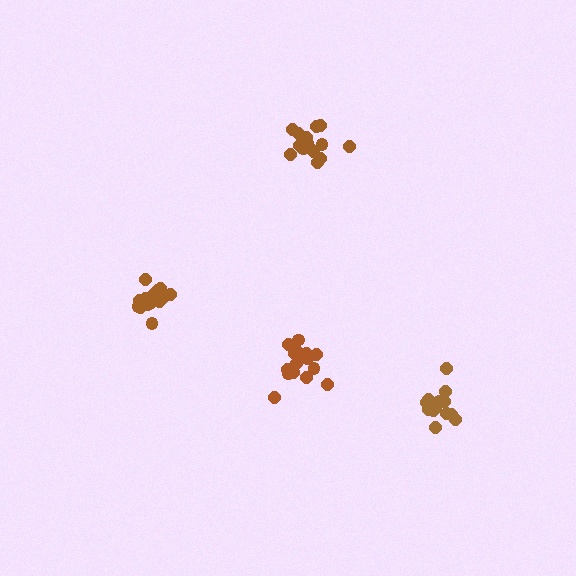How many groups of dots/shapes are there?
There are 4 groups.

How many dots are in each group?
Group 1: 17 dots, Group 2: 17 dots, Group 3: 18 dots, Group 4: 13 dots (65 total).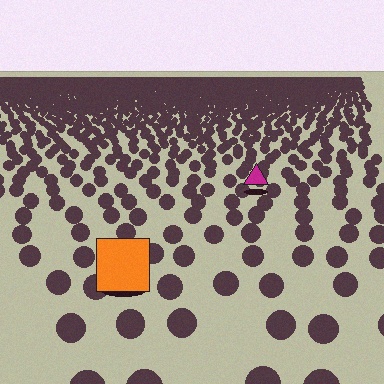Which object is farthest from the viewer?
The magenta triangle is farthest from the viewer. It appears smaller and the ground texture around it is denser.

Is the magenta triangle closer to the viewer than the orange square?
No. The orange square is closer — you can tell from the texture gradient: the ground texture is coarser near it.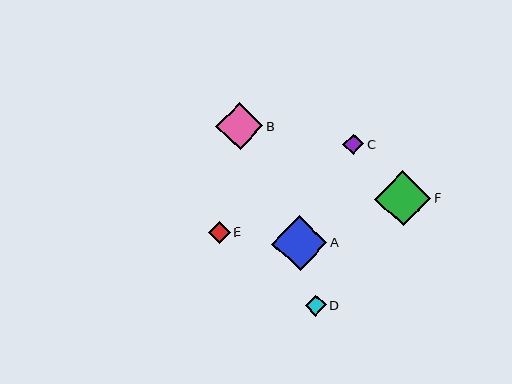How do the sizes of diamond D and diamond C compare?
Diamond D and diamond C are approximately the same size.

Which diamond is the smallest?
Diamond C is the smallest with a size of approximately 21 pixels.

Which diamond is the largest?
Diamond F is the largest with a size of approximately 56 pixels.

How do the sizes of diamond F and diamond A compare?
Diamond F and diamond A are approximately the same size.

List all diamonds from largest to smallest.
From largest to smallest: F, A, B, E, D, C.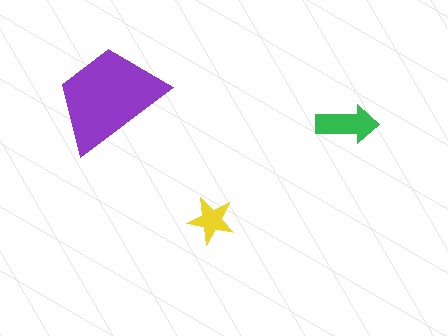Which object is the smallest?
The yellow star.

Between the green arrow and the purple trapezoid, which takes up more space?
The purple trapezoid.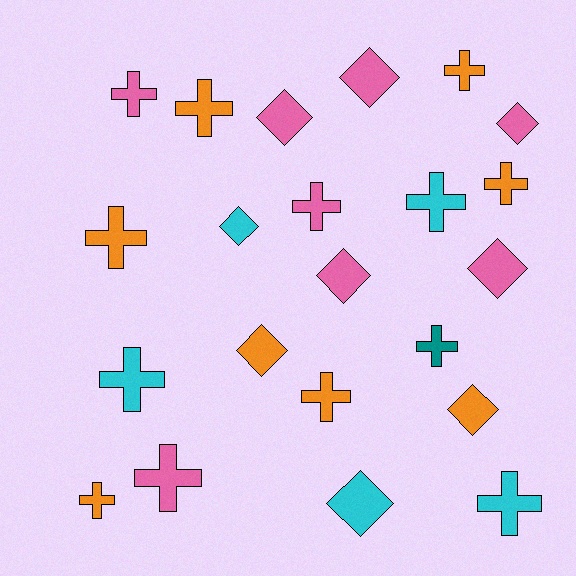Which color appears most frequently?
Orange, with 8 objects.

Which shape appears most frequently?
Cross, with 13 objects.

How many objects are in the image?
There are 22 objects.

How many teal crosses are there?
There is 1 teal cross.